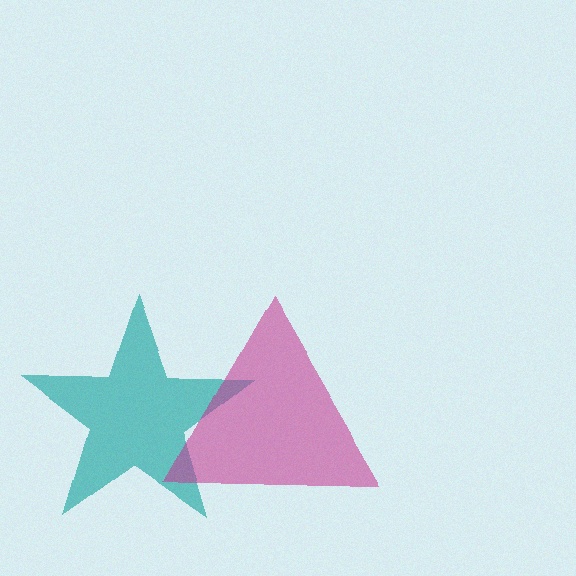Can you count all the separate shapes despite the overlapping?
Yes, there are 2 separate shapes.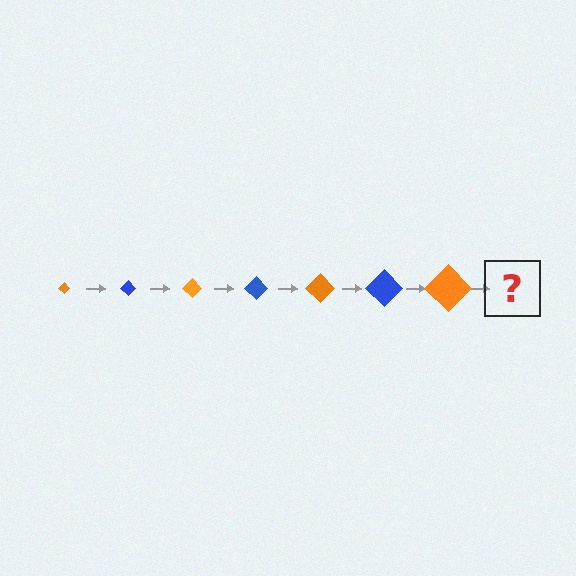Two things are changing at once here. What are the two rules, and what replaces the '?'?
The two rules are that the diamond grows larger each step and the color cycles through orange and blue. The '?' should be a blue diamond, larger than the previous one.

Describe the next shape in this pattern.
It should be a blue diamond, larger than the previous one.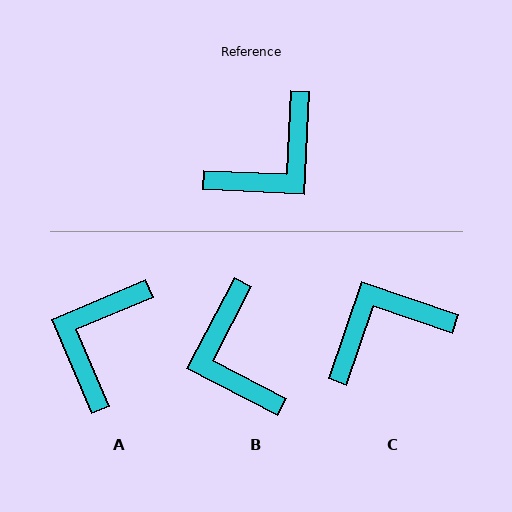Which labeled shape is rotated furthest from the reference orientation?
C, about 164 degrees away.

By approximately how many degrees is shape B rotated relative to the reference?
Approximately 115 degrees clockwise.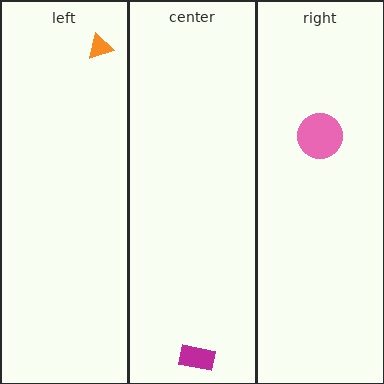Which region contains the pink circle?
The right region.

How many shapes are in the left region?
1.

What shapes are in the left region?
The orange triangle.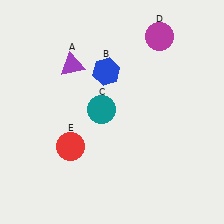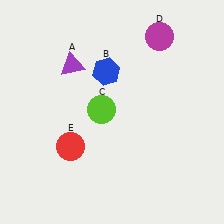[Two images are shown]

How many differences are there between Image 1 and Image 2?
There is 1 difference between the two images.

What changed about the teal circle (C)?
In Image 1, C is teal. In Image 2, it changed to lime.